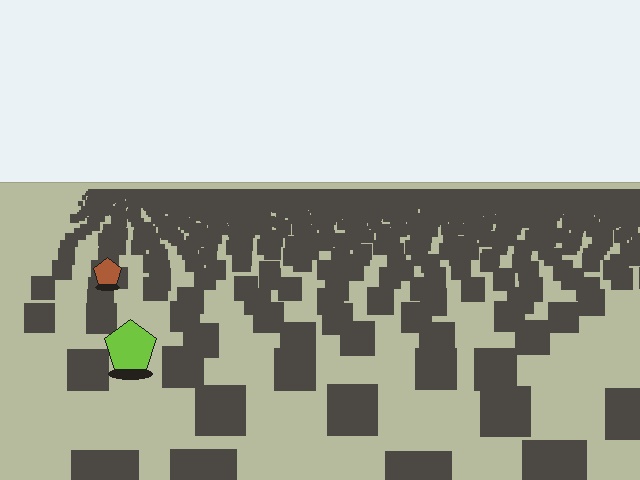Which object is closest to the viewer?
The lime pentagon is closest. The texture marks near it are larger and more spread out.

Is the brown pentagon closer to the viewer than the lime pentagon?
No. The lime pentagon is closer — you can tell from the texture gradient: the ground texture is coarser near it.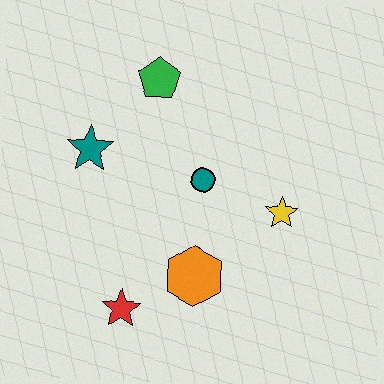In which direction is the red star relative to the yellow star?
The red star is to the left of the yellow star.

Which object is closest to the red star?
The orange hexagon is closest to the red star.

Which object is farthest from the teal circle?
The red star is farthest from the teal circle.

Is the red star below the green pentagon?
Yes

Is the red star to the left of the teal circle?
Yes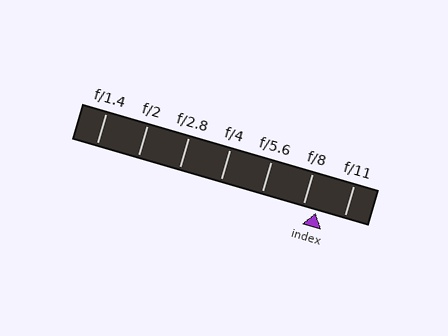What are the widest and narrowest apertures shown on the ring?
The widest aperture shown is f/1.4 and the narrowest is f/11.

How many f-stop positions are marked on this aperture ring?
There are 7 f-stop positions marked.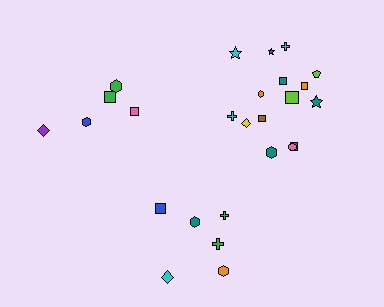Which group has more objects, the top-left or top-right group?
The top-right group.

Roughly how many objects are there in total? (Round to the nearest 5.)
Roughly 25 objects in total.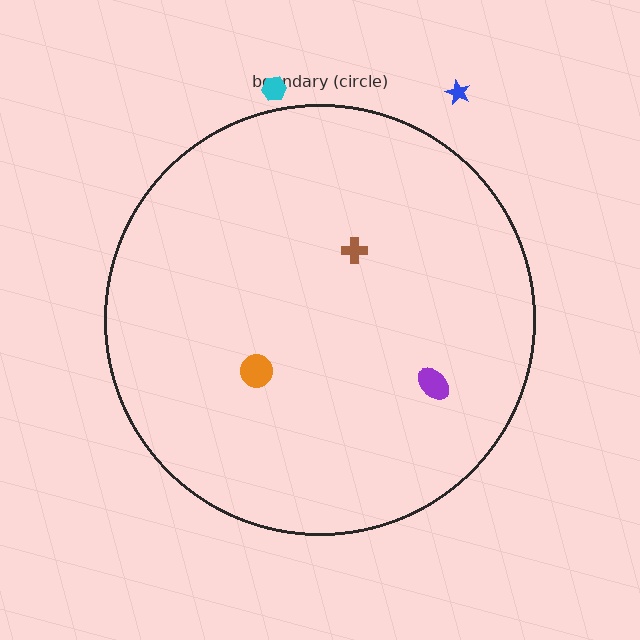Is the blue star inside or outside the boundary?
Outside.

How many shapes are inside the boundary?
3 inside, 2 outside.